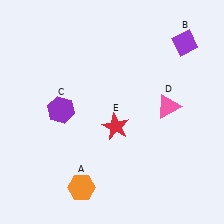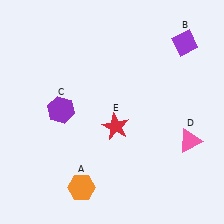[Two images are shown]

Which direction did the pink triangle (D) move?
The pink triangle (D) moved down.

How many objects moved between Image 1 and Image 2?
1 object moved between the two images.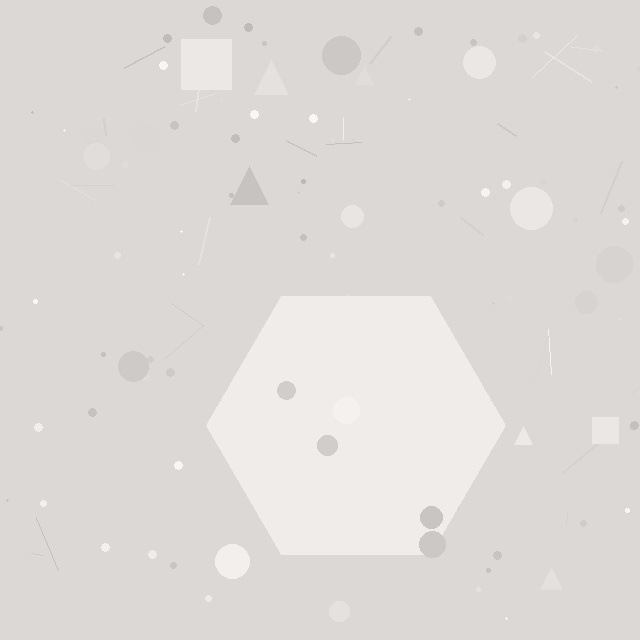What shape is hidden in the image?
A hexagon is hidden in the image.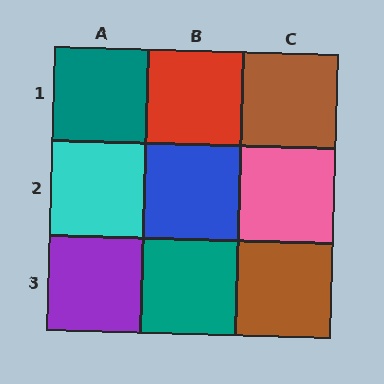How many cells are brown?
2 cells are brown.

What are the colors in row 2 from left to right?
Cyan, blue, pink.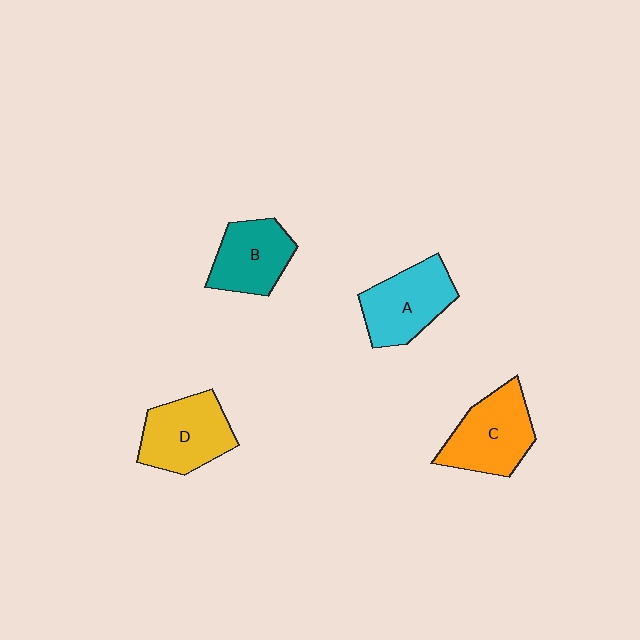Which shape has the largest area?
Shape C (orange).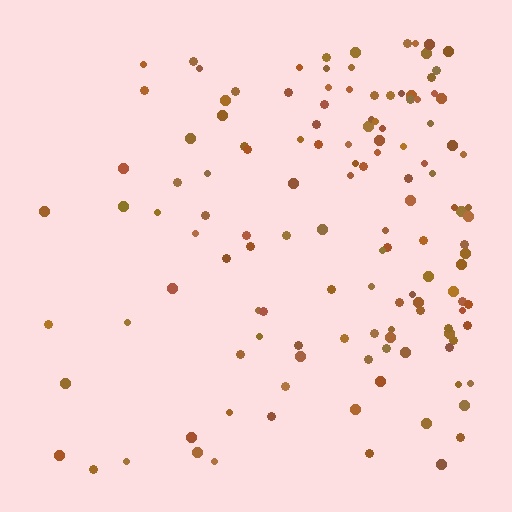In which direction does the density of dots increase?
From left to right, with the right side densest.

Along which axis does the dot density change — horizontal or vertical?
Horizontal.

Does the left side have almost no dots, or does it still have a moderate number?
Still a moderate number, just noticeably fewer than the right.